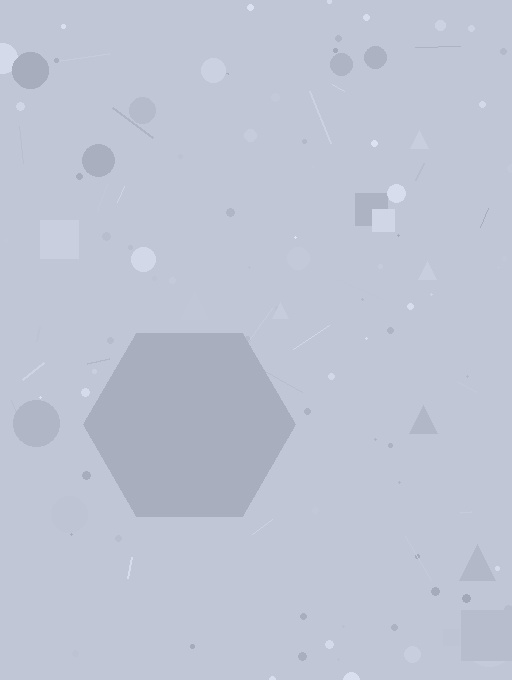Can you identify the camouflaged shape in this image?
The camouflaged shape is a hexagon.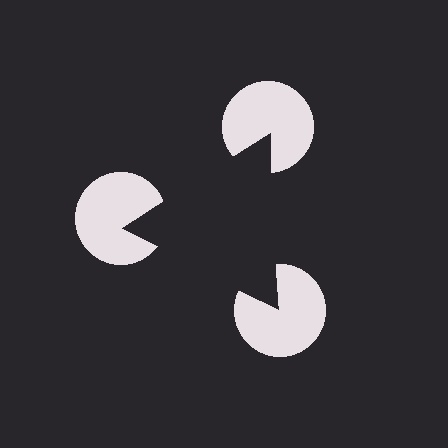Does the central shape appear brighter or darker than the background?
It typically appears slightly darker than the background, even though no actual brightness change is drawn.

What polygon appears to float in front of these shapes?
An illusory triangle — its edges are inferred from the aligned wedge cuts in the pac-man discs, not physically drawn.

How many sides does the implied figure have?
3 sides.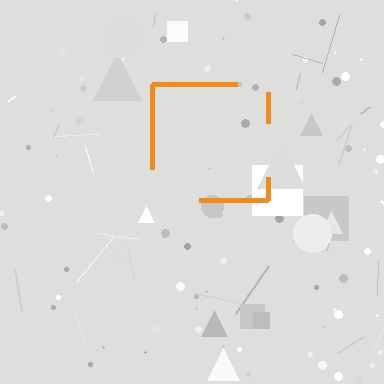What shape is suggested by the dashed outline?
The dashed outline suggests a square.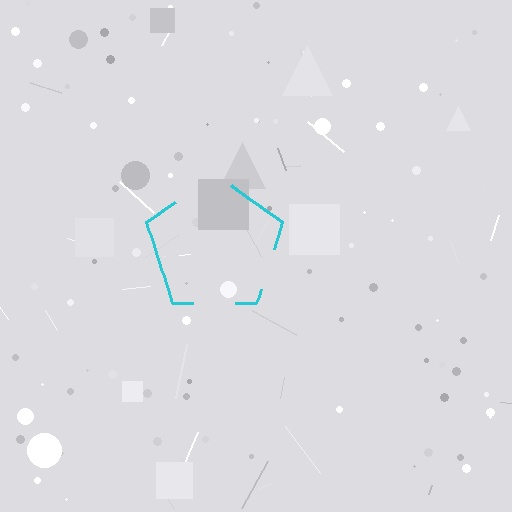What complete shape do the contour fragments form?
The contour fragments form a pentagon.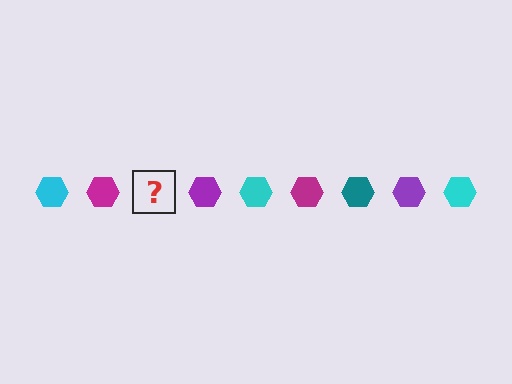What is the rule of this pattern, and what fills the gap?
The rule is that the pattern cycles through cyan, magenta, teal, purple hexagons. The gap should be filled with a teal hexagon.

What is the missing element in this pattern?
The missing element is a teal hexagon.